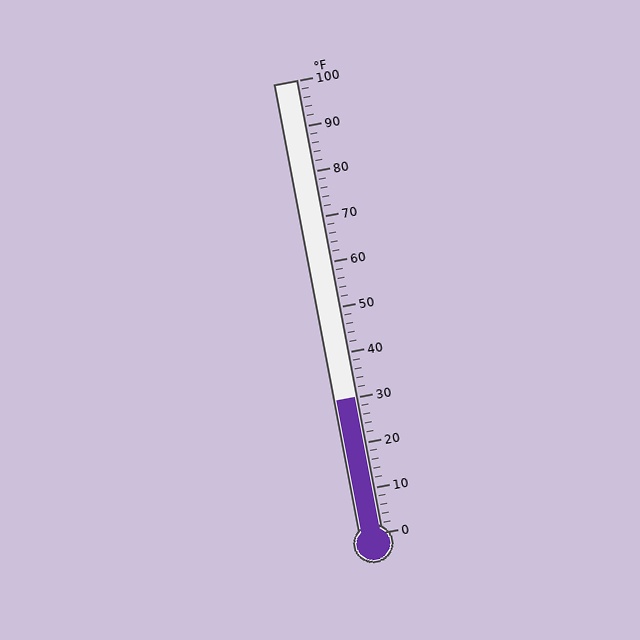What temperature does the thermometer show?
The thermometer shows approximately 30°F.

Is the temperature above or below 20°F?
The temperature is above 20°F.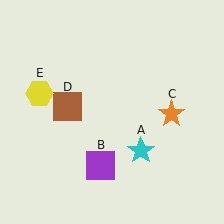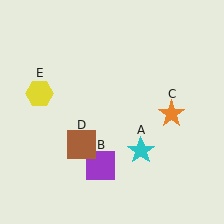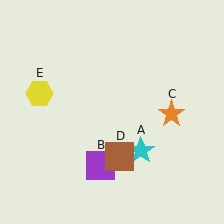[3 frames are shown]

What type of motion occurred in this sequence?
The brown square (object D) rotated counterclockwise around the center of the scene.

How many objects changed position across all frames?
1 object changed position: brown square (object D).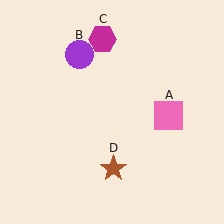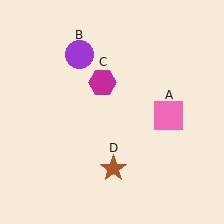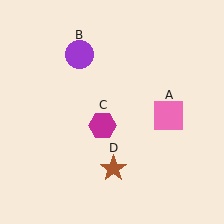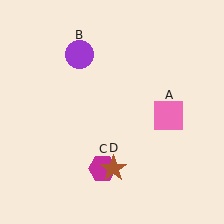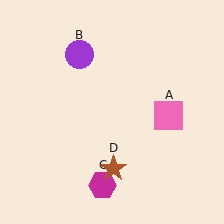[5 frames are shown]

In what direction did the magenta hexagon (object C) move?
The magenta hexagon (object C) moved down.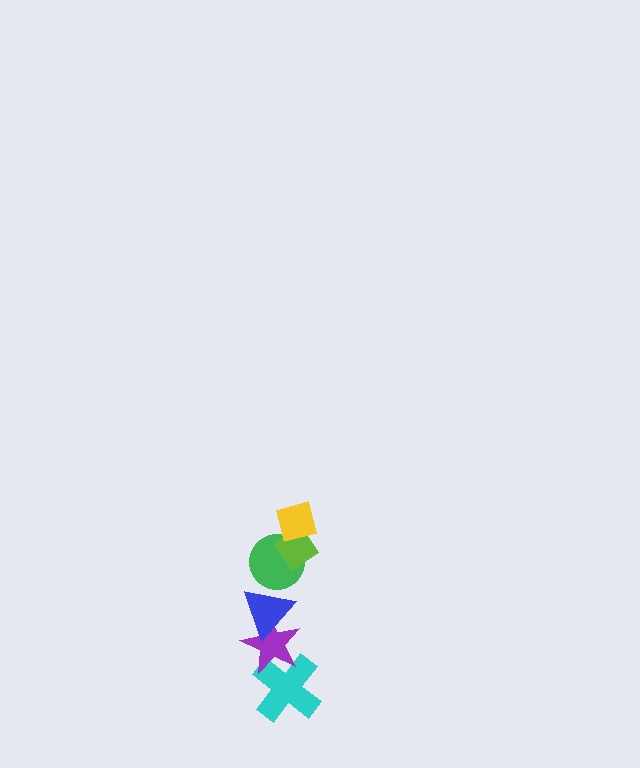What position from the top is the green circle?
The green circle is 3rd from the top.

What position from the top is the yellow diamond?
The yellow diamond is 1st from the top.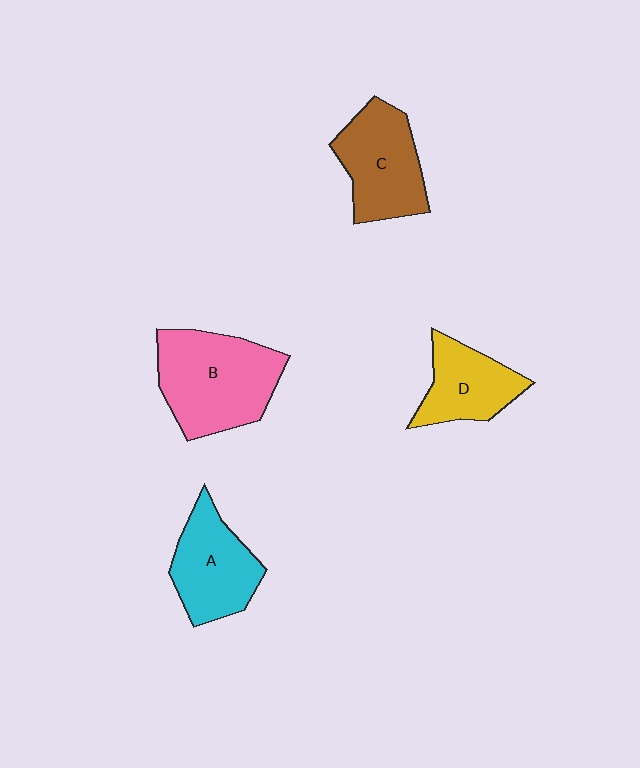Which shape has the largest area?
Shape B (pink).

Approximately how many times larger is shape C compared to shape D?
Approximately 1.3 times.